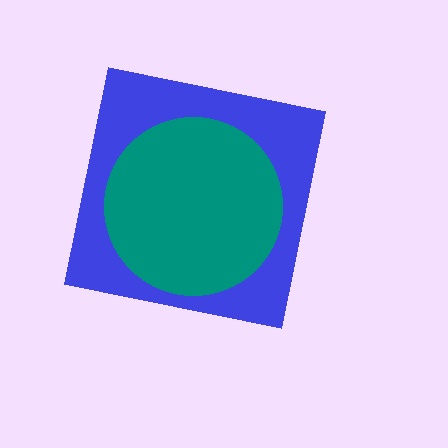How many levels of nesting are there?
2.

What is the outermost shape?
The blue square.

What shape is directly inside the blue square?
The teal circle.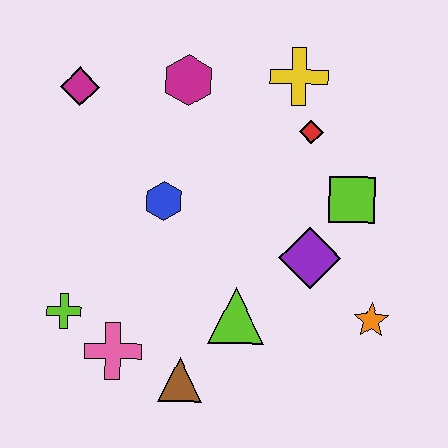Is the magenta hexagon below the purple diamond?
No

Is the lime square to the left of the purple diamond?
No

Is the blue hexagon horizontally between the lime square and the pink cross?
Yes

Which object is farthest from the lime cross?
The yellow cross is farthest from the lime cross.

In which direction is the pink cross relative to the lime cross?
The pink cross is to the right of the lime cross.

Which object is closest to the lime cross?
The pink cross is closest to the lime cross.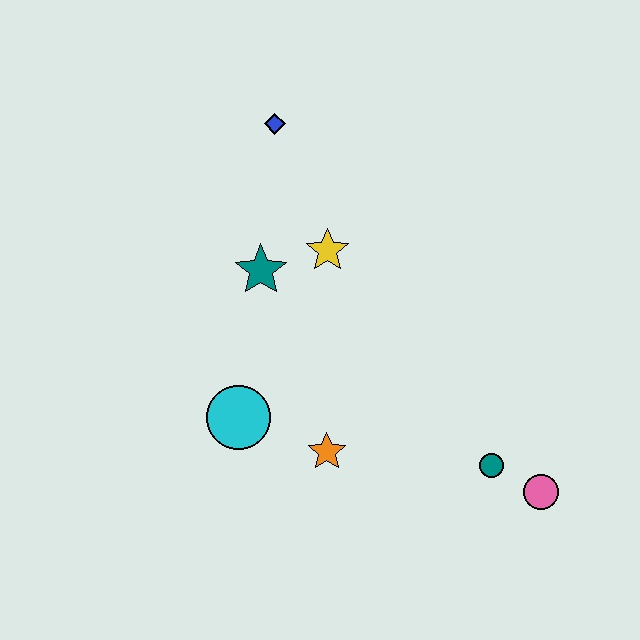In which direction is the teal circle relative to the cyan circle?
The teal circle is to the right of the cyan circle.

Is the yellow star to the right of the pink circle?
No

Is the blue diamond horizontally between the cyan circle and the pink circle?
Yes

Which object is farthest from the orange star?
The blue diamond is farthest from the orange star.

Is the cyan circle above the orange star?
Yes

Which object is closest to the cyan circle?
The orange star is closest to the cyan circle.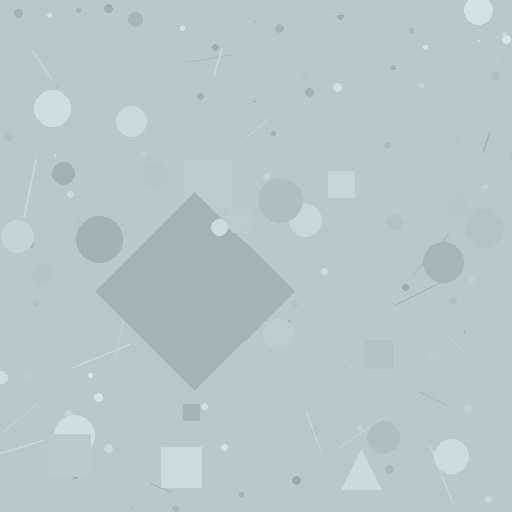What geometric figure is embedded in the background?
A diamond is embedded in the background.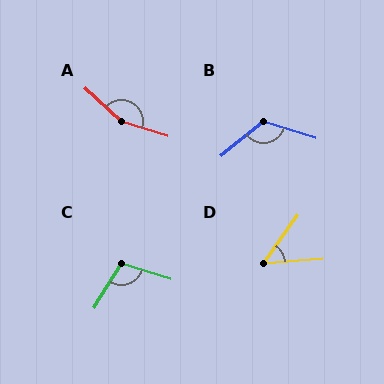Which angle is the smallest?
D, at approximately 50 degrees.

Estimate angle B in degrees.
Approximately 124 degrees.